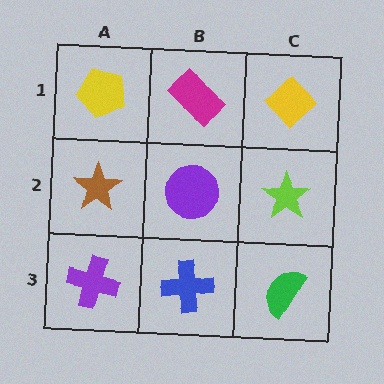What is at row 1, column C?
A yellow diamond.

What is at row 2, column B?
A purple circle.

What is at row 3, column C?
A green semicircle.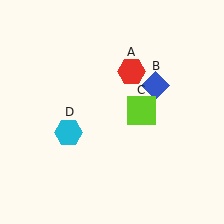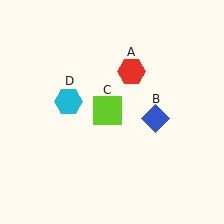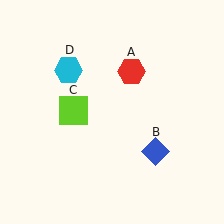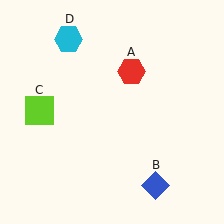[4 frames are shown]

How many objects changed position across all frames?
3 objects changed position: blue diamond (object B), lime square (object C), cyan hexagon (object D).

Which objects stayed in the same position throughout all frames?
Red hexagon (object A) remained stationary.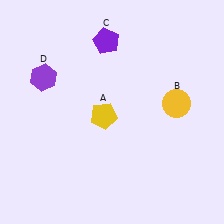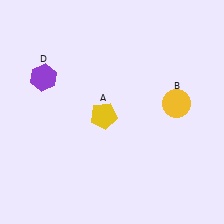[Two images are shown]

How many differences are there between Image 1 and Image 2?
There is 1 difference between the two images.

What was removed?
The purple pentagon (C) was removed in Image 2.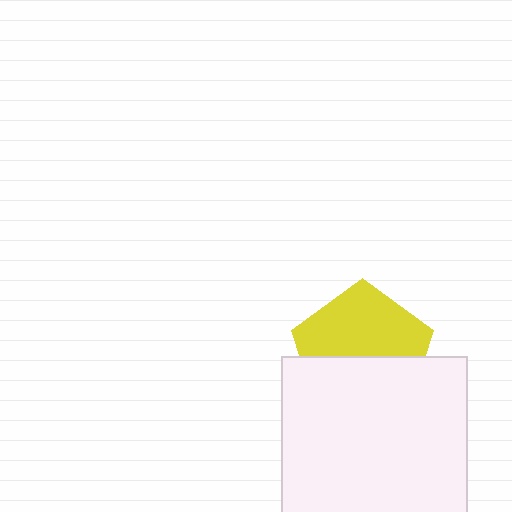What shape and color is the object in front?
The object in front is a white square.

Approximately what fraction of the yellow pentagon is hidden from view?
Roughly 48% of the yellow pentagon is hidden behind the white square.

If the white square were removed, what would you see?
You would see the complete yellow pentagon.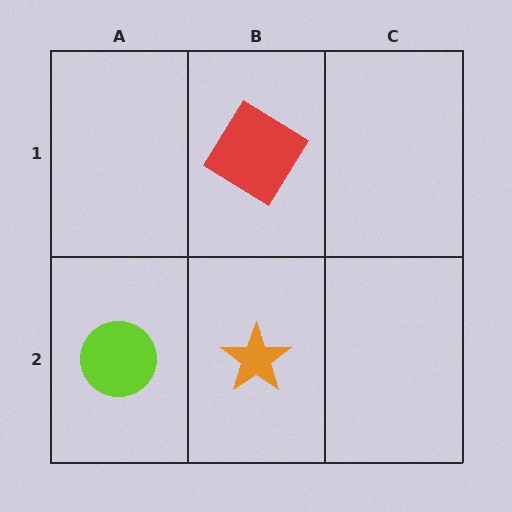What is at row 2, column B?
An orange star.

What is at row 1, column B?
A red diamond.